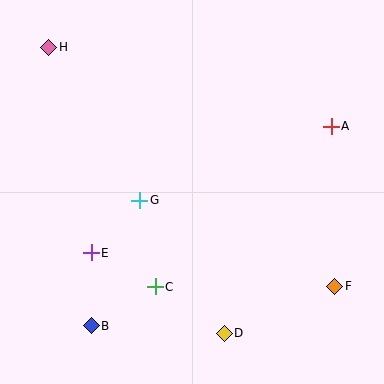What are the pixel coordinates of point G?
Point G is at (140, 200).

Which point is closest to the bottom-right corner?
Point F is closest to the bottom-right corner.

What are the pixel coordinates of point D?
Point D is at (224, 333).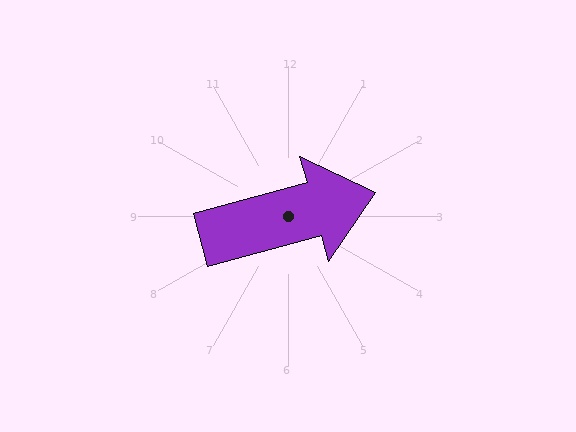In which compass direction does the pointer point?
East.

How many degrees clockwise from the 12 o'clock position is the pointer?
Approximately 75 degrees.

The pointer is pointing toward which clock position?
Roughly 2 o'clock.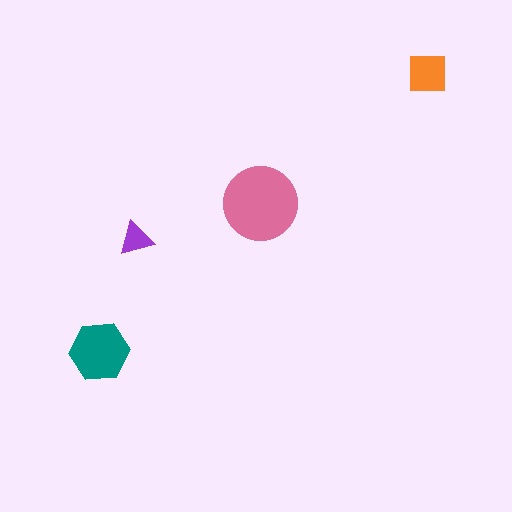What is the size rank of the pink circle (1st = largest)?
1st.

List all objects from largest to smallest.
The pink circle, the teal hexagon, the orange square, the purple triangle.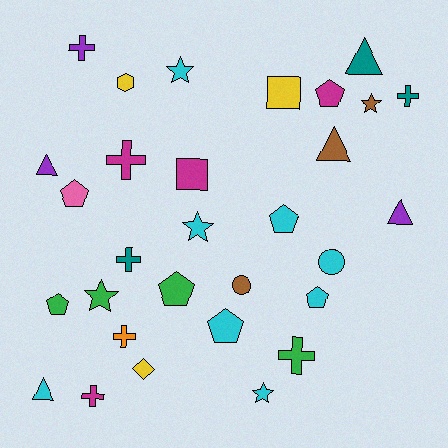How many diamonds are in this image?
There is 1 diamond.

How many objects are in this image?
There are 30 objects.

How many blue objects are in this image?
There are no blue objects.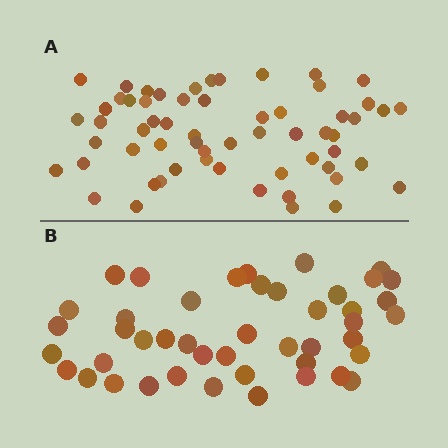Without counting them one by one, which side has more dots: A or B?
Region A (the top region) has more dots.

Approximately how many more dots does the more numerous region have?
Region A has approximately 15 more dots than region B.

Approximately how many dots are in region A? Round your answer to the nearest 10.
About 60 dots.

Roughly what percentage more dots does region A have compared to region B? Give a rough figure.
About 35% more.